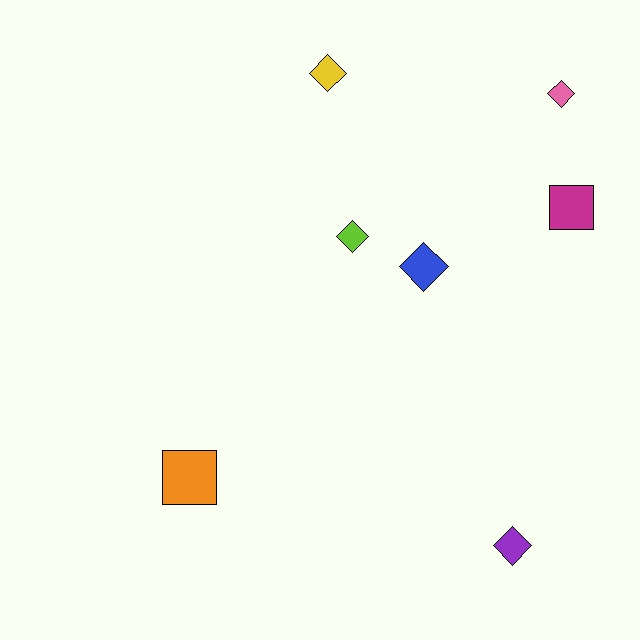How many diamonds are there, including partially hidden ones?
There are 5 diamonds.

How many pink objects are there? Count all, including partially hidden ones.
There is 1 pink object.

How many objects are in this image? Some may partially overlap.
There are 7 objects.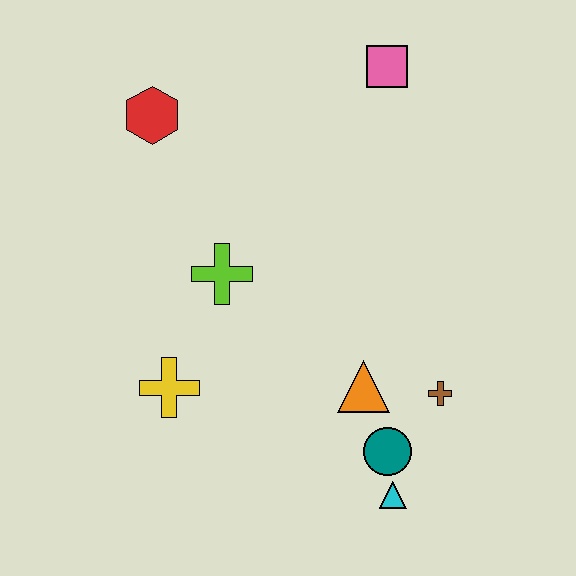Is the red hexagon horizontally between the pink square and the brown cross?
No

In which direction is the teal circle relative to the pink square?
The teal circle is below the pink square.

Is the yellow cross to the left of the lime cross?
Yes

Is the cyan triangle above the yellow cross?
No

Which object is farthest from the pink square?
The cyan triangle is farthest from the pink square.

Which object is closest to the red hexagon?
The lime cross is closest to the red hexagon.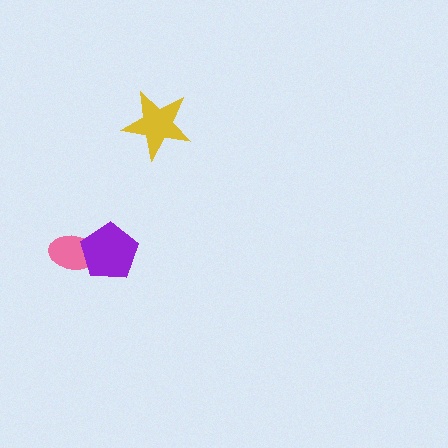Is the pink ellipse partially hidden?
Yes, it is partially covered by another shape.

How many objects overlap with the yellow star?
0 objects overlap with the yellow star.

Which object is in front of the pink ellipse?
The purple pentagon is in front of the pink ellipse.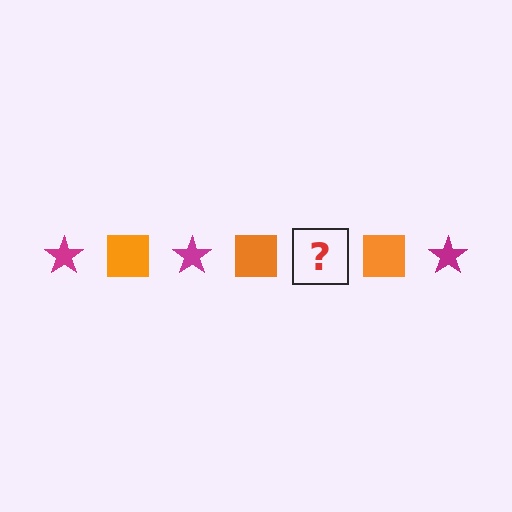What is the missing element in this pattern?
The missing element is a magenta star.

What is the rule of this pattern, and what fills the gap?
The rule is that the pattern alternates between magenta star and orange square. The gap should be filled with a magenta star.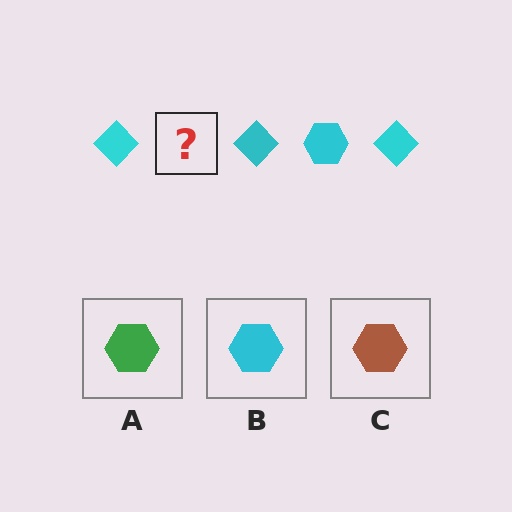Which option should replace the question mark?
Option B.